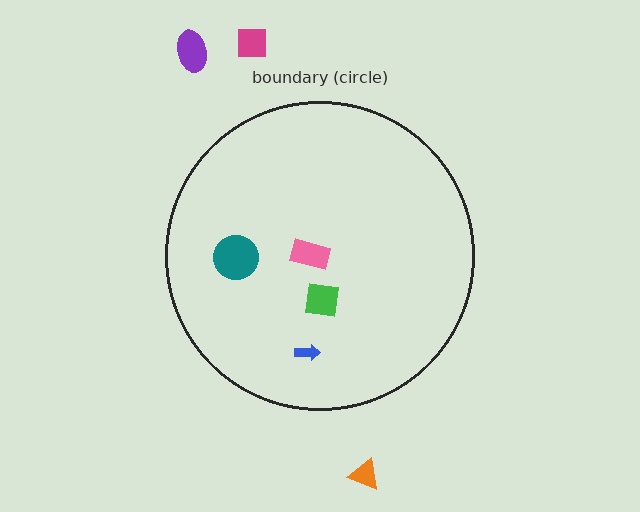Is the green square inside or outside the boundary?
Inside.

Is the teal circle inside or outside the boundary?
Inside.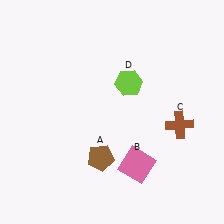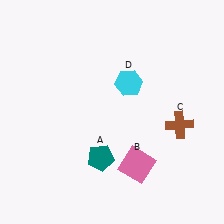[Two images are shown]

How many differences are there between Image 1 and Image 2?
There are 2 differences between the two images.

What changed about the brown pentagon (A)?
In Image 1, A is brown. In Image 2, it changed to teal.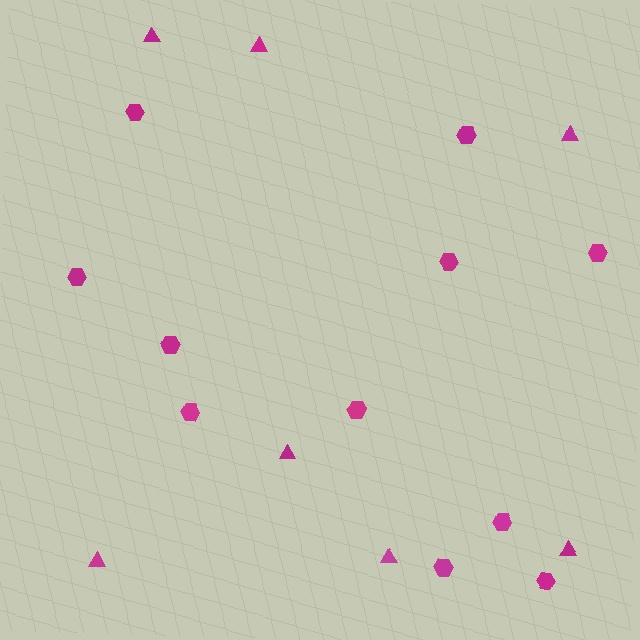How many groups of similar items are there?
There are 2 groups: one group of hexagons (11) and one group of triangles (7).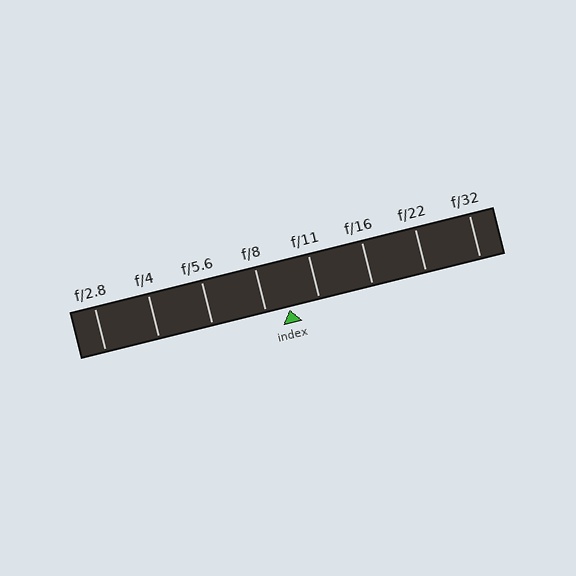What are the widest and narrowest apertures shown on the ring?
The widest aperture shown is f/2.8 and the narrowest is f/32.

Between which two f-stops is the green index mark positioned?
The index mark is between f/8 and f/11.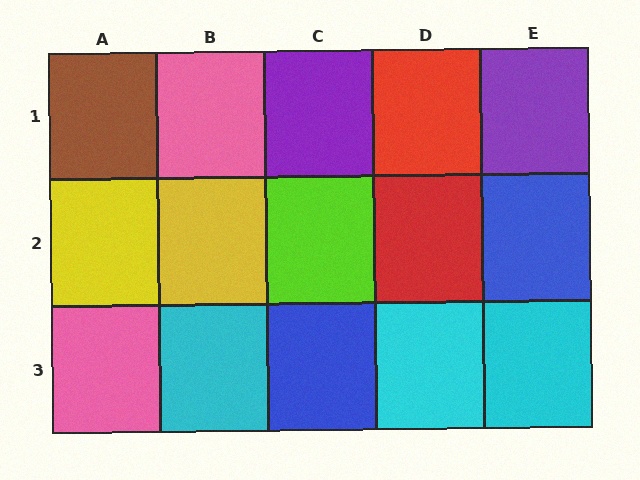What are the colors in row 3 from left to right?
Pink, cyan, blue, cyan, cyan.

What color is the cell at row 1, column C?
Purple.